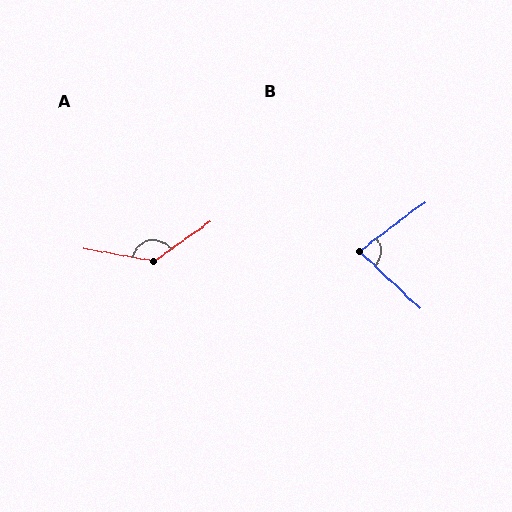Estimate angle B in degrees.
Approximately 81 degrees.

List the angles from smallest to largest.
B (81°), A (135°).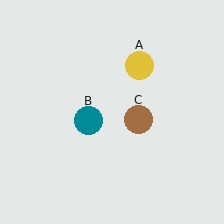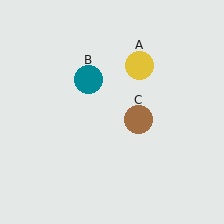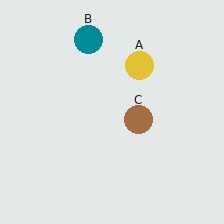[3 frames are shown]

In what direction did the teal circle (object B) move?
The teal circle (object B) moved up.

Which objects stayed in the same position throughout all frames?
Yellow circle (object A) and brown circle (object C) remained stationary.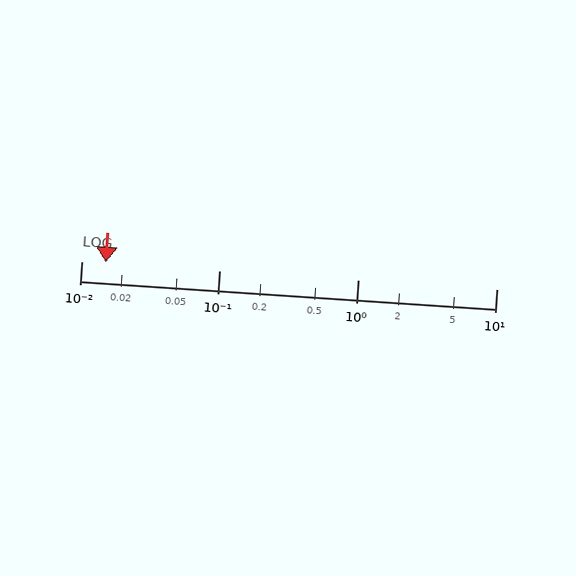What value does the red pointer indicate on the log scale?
The pointer indicates approximately 0.015.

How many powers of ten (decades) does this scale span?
The scale spans 3 decades, from 0.01 to 10.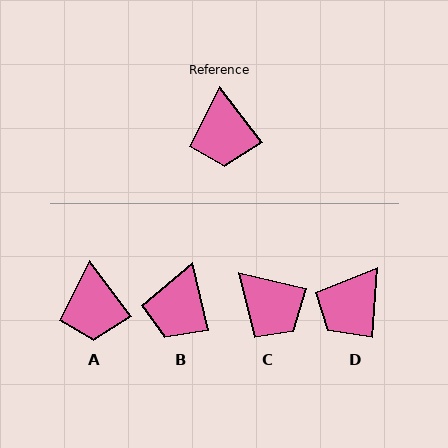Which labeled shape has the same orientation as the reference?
A.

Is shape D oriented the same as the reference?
No, it is off by about 42 degrees.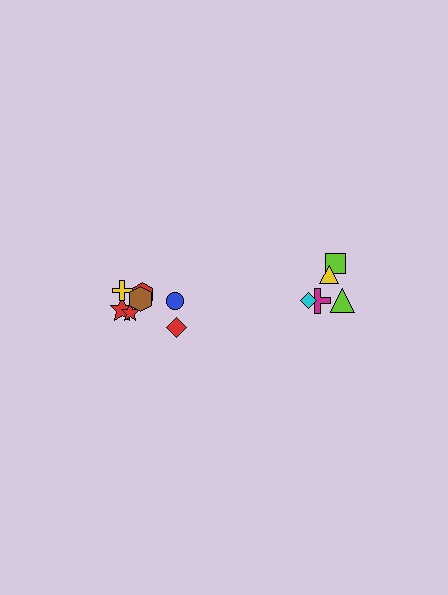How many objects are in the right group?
There are 5 objects.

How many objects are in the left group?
There are 7 objects.